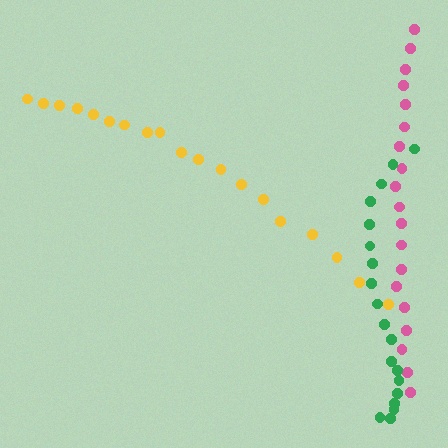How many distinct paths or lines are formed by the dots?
There are 3 distinct paths.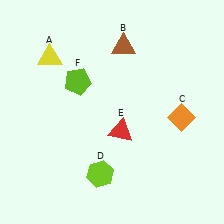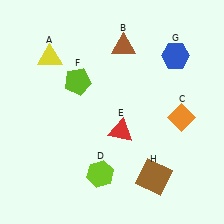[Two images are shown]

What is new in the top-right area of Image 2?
A blue hexagon (G) was added in the top-right area of Image 2.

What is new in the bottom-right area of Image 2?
A brown square (H) was added in the bottom-right area of Image 2.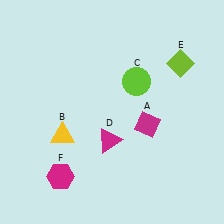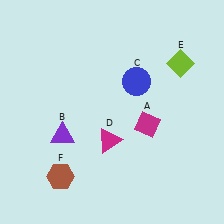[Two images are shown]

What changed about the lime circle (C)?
In Image 1, C is lime. In Image 2, it changed to blue.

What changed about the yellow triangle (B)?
In Image 1, B is yellow. In Image 2, it changed to purple.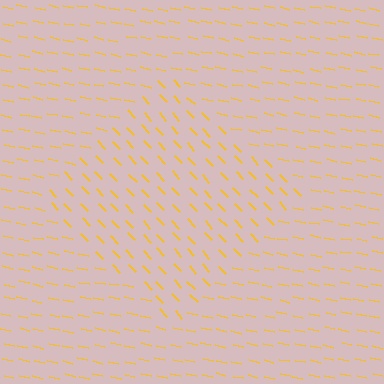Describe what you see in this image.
The image is filled with small yellow line segments. A diamond region in the image has lines oriented differently from the surrounding lines, creating a visible texture boundary.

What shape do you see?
I see a diamond.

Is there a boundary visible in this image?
Yes, there is a texture boundary formed by a change in line orientation.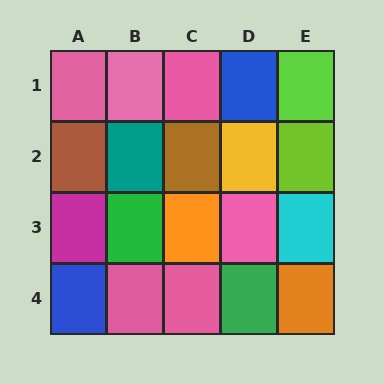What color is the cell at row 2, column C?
Brown.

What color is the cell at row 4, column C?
Pink.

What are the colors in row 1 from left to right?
Pink, pink, pink, blue, lime.